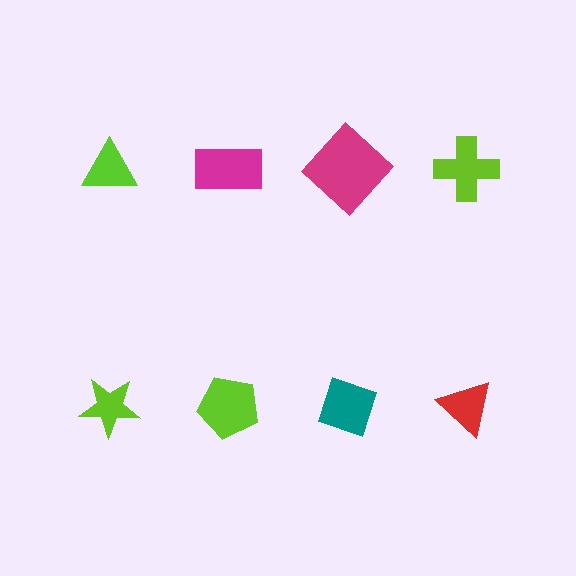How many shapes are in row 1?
4 shapes.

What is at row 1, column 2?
A magenta rectangle.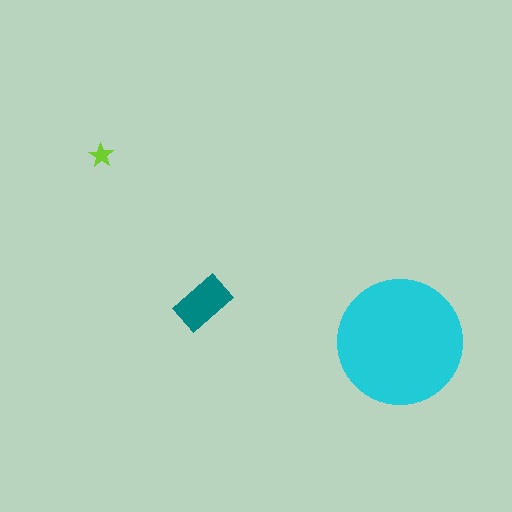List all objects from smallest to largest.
The lime star, the teal rectangle, the cyan circle.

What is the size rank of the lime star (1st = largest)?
3rd.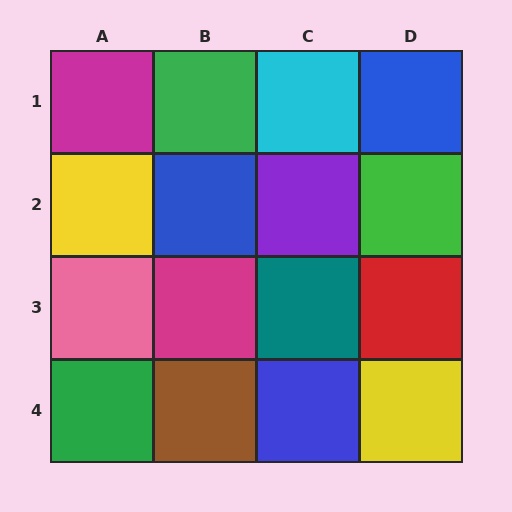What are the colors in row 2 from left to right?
Yellow, blue, purple, green.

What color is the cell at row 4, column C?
Blue.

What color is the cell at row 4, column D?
Yellow.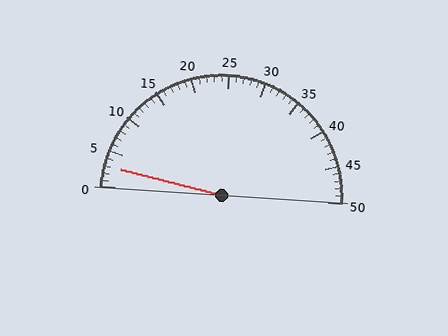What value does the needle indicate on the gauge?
The needle indicates approximately 3.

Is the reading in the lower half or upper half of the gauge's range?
The reading is in the lower half of the range (0 to 50).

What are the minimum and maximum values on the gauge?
The gauge ranges from 0 to 50.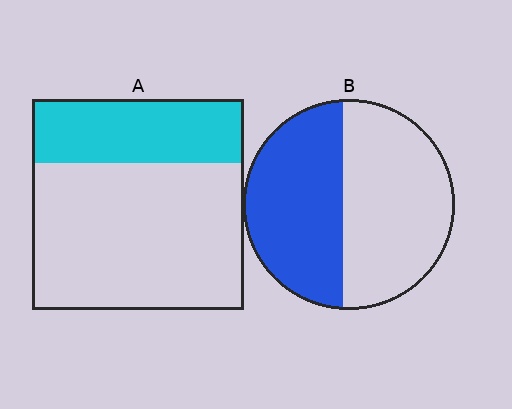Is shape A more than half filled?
No.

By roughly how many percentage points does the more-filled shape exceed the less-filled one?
By roughly 15 percentage points (B over A).